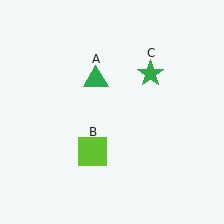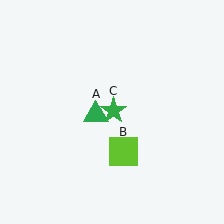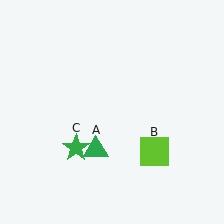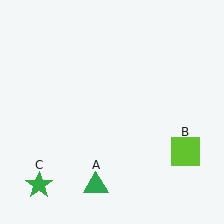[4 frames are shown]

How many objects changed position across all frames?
3 objects changed position: green triangle (object A), lime square (object B), green star (object C).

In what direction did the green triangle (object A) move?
The green triangle (object A) moved down.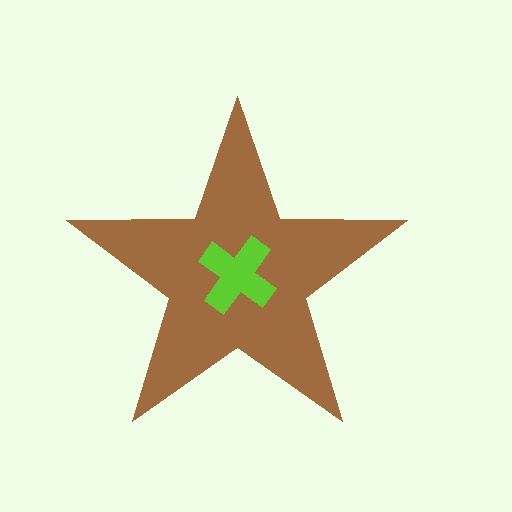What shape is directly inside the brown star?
The lime cross.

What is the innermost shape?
The lime cross.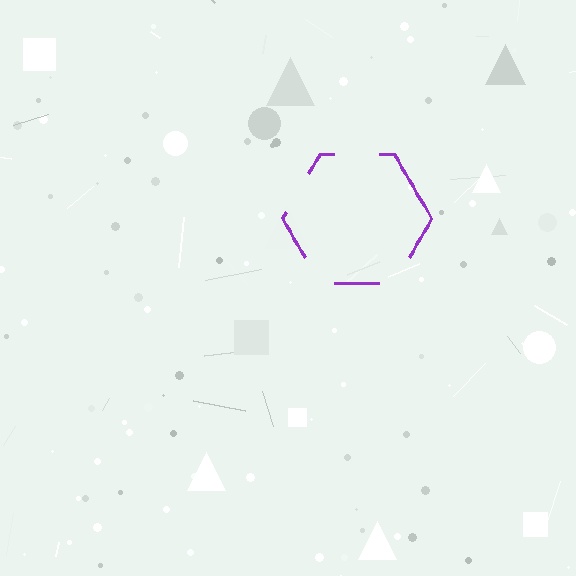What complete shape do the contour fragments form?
The contour fragments form a hexagon.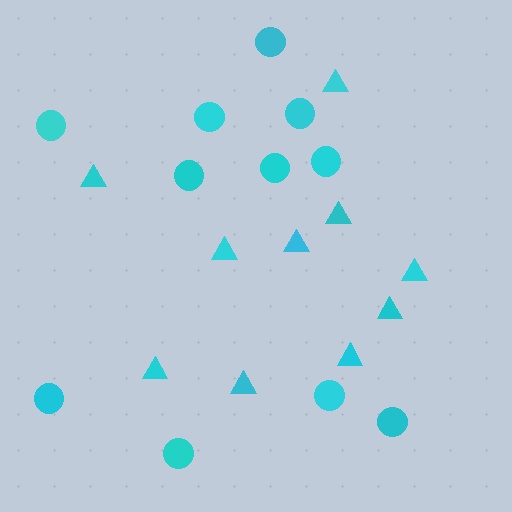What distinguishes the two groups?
There are 2 groups: one group of triangles (10) and one group of circles (11).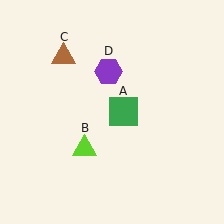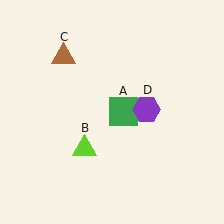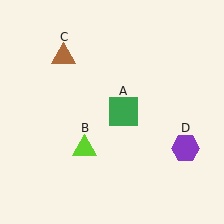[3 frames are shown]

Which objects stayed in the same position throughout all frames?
Green square (object A) and lime triangle (object B) and brown triangle (object C) remained stationary.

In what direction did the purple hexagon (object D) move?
The purple hexagon (object D) moved down and to the right.